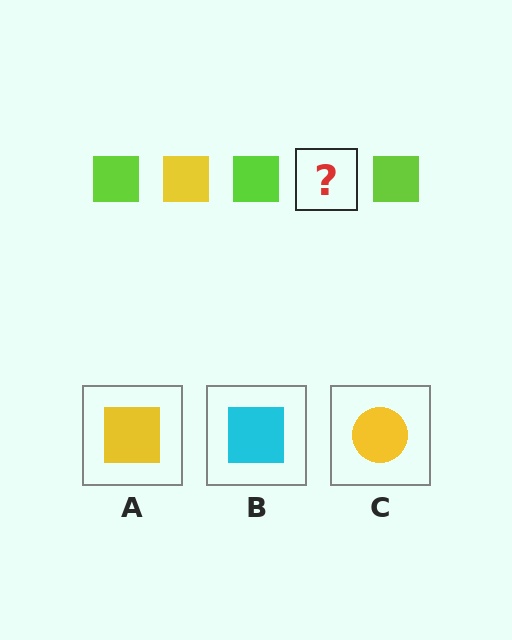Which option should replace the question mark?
Option A.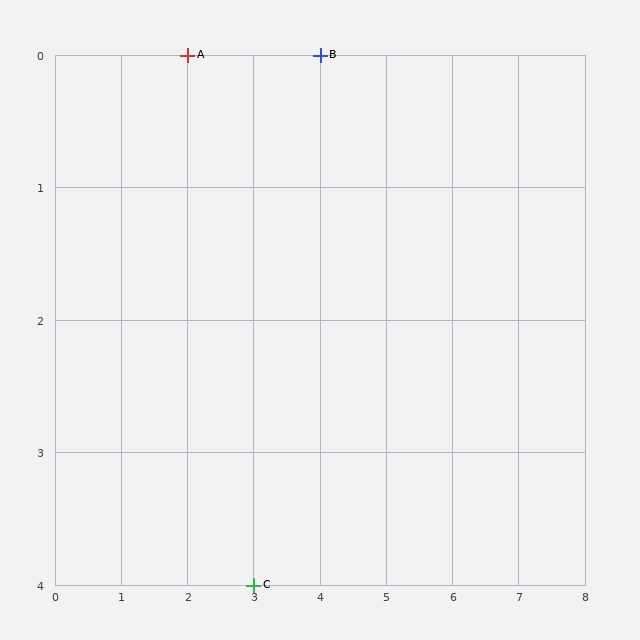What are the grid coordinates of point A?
Point A is at grid coordinates (2, 0).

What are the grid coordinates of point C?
Point C is at grid coordinates (3, 4).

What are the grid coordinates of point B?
Point B is at grid coordinates (4, 0).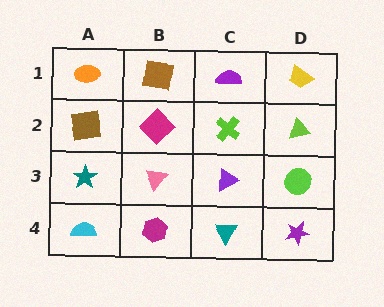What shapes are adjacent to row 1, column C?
A lime cross (row 2, column C), a brown square (row 1, column B), a yellow trapezoid (row 1, column D).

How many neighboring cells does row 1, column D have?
2.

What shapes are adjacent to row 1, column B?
A magenta diamond (row 2, column B), an orange ellipse (row 1, column A), a purple semicircle (row 1, column C).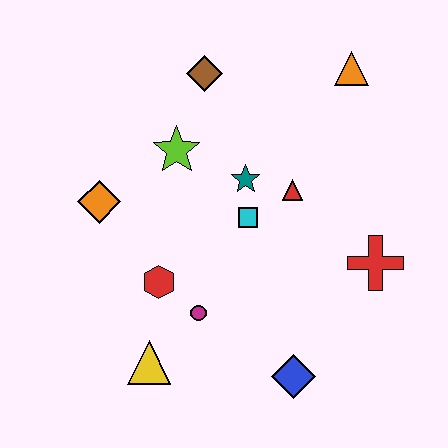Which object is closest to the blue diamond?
The magenta circle is closest to the blue diamond.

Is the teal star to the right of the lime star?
Yes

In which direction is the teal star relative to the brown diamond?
The teal star is below the brown diamond.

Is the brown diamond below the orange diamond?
No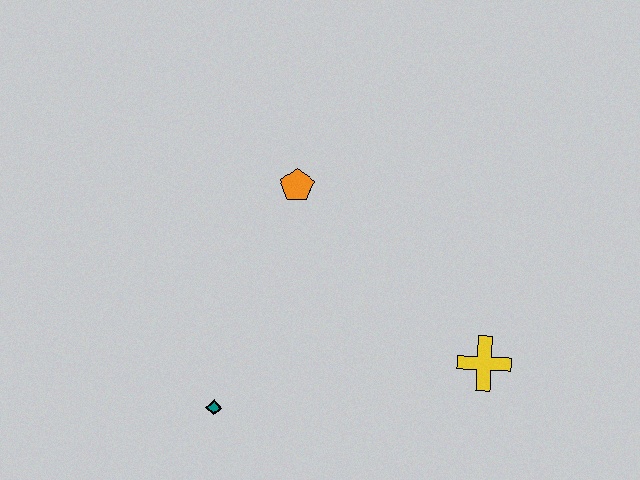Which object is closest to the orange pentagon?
The teal diamond is closest to the orange pentagon.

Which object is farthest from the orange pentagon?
The yellow cross is farthest from the orange pentagon.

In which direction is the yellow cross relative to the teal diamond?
The yellow cross is to the right of the teal diamond.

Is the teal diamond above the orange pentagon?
No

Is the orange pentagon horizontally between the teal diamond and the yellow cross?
Yes